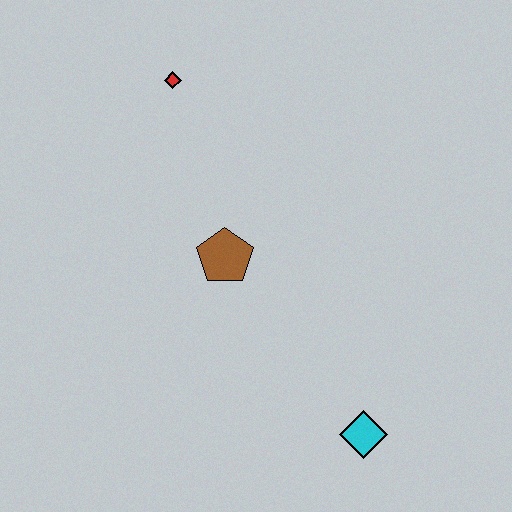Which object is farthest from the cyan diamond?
The red diamond is farthest from the cyan diamond.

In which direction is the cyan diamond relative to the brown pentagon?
The cyan diamond is below the brown pentagon.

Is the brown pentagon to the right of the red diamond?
Yes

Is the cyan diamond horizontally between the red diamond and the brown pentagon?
No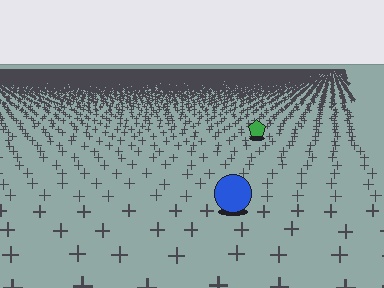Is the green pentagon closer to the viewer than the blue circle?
No. The blue circle is closer — you can tell from the texture gradient: the ground texture is coarser near it.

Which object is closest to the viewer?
The blue circle is closest. The texture marks near it are larger and more spread out.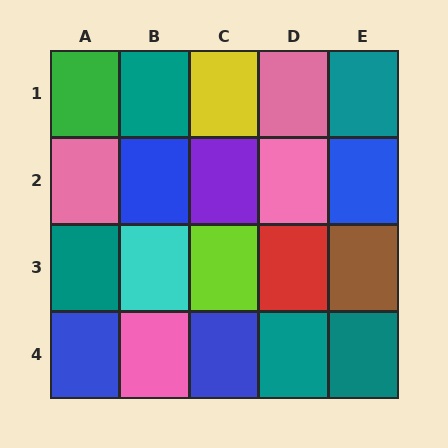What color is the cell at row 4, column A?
Blue.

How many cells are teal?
5 cells are teal.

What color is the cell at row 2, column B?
Blue.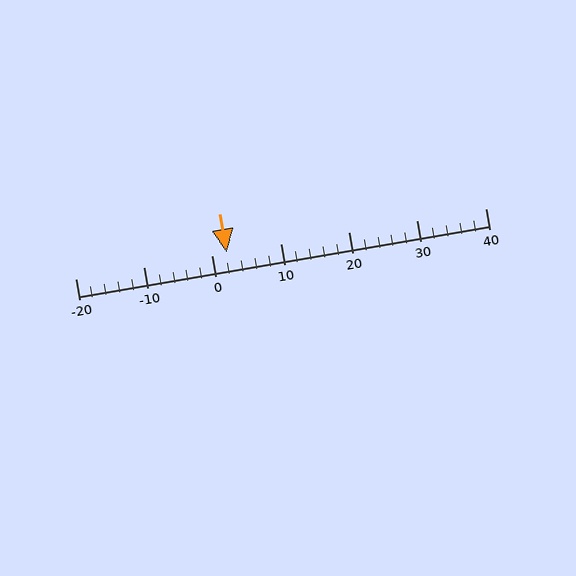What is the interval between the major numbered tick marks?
The major tick marks are spaced 10 units apart.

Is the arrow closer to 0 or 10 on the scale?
The arrow is closer to 0.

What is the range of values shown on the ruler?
The ruler shows values from -20 to 40.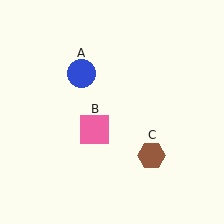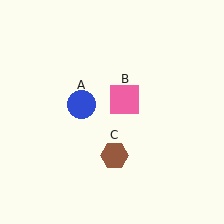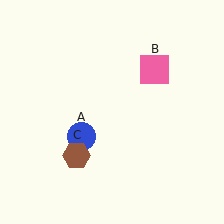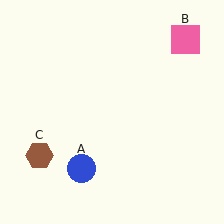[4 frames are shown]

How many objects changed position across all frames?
3 objects changed position: blue circle (object A), pink square (object B), brown hexagon (object C).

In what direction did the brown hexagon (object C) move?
The brown hexagon (object C) moved left.